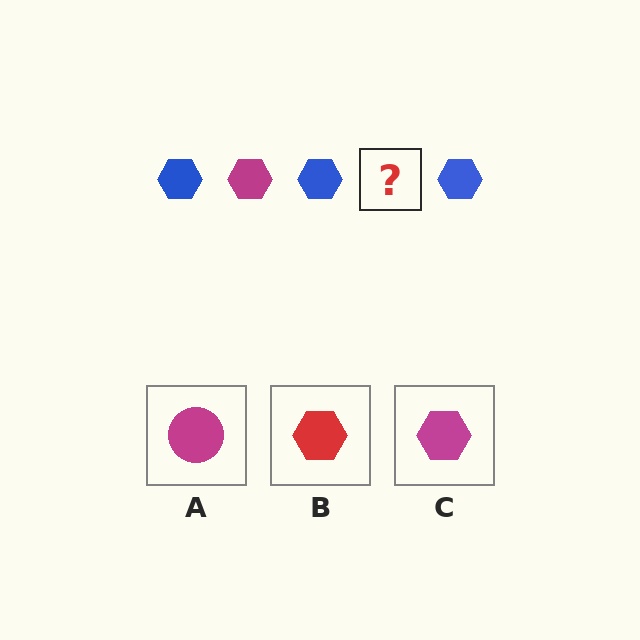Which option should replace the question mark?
Option C.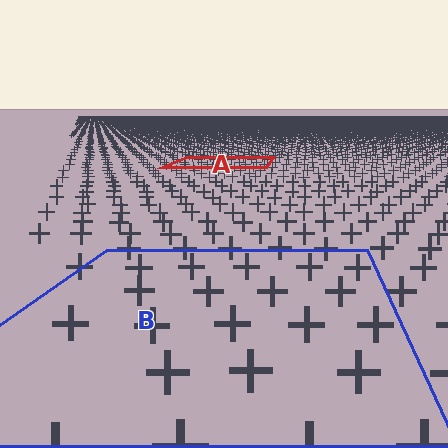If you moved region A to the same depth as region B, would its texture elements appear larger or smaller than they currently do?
They would appear larger. At a closer depth, the same texture elements are projected at a bigger on-screen size.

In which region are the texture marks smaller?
The texture marks are smaller in region A, because it is farther away.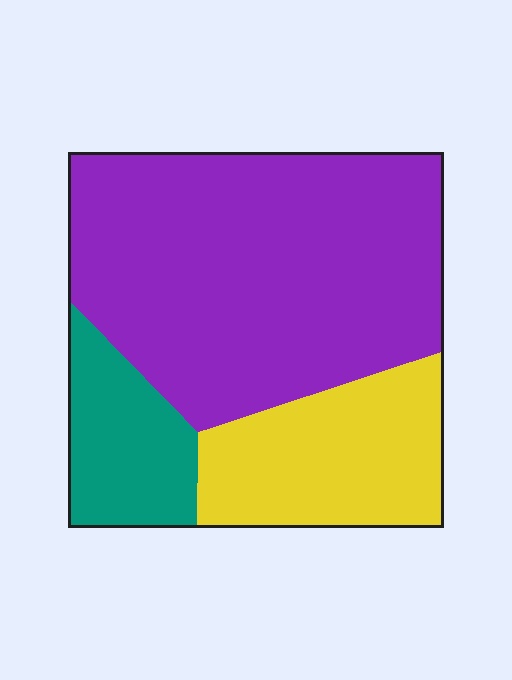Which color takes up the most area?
Purple, at roughly 60%.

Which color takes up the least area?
Teal, at roughly 15%.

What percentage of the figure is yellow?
Yellow takes up about one quarter (1/4) of the figure.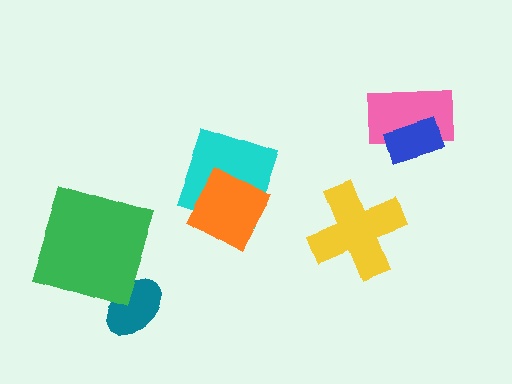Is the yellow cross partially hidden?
No, no other shape covers it.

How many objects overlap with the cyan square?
1 object overlaps with the cyan square.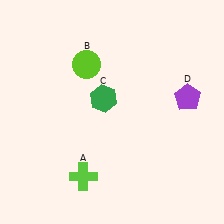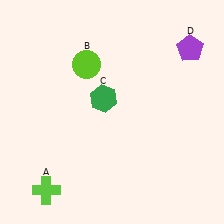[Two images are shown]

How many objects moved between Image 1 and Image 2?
2 objects moved between the two images.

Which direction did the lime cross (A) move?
The lime cross (A) moved left.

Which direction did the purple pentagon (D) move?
The purple pentagon (D) moved up.